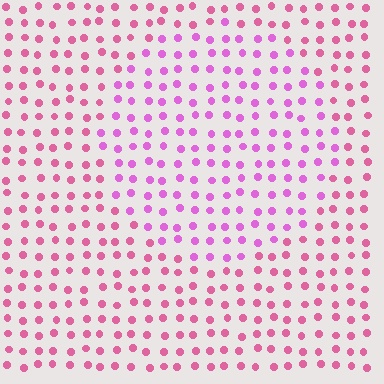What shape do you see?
I see a circle.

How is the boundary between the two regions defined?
The boundary is defined purely by a slight shift in hue (about 29 degrees). Spacing, size, and orientation are identical on both sides.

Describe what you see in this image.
The image is filled with small pink elements in a uniform arrangement. A circle-shaped region is visible where the elements are tinted to a slightly different hue, forming a subtle color boundary.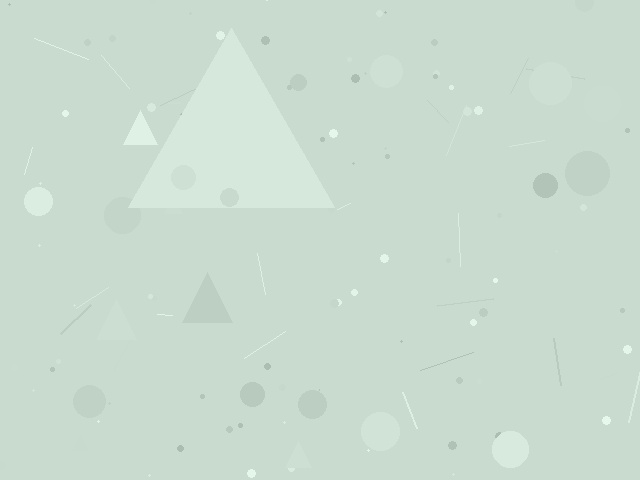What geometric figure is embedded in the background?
A triangle is embedded in the background.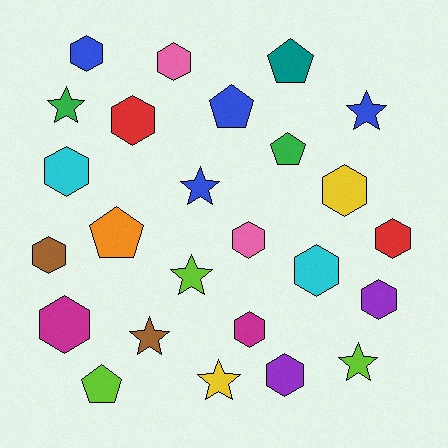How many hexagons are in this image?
There are 13 hexagons.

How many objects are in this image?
There are 25 objects.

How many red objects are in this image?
There are 2 red objects.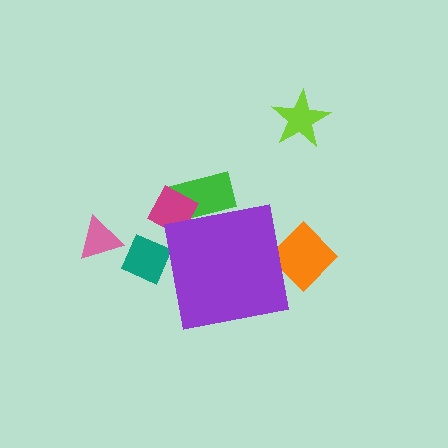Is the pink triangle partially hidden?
No, the pink triangle is fully visible.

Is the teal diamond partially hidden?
Yes, the teal diamond is partially hidden behind the purple square.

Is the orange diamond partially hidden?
Yes, the orange diamond is partially hidden behind the purple square.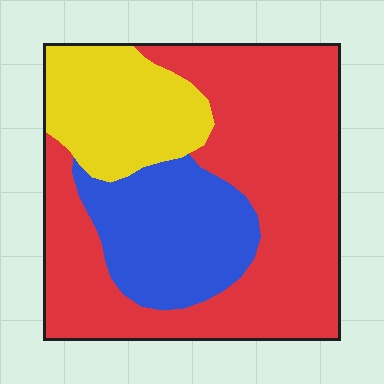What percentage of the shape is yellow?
Yellow takes up less than a quarter of the shape.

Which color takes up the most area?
Red, at roughly 60%.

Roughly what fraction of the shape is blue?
Blue covers 22% of the shape.